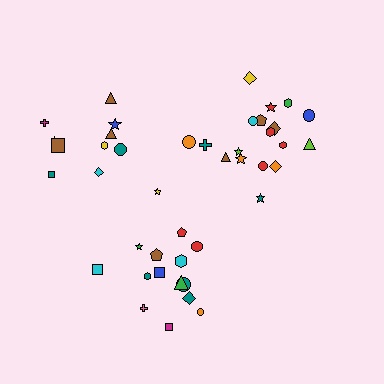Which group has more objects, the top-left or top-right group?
The top-right group.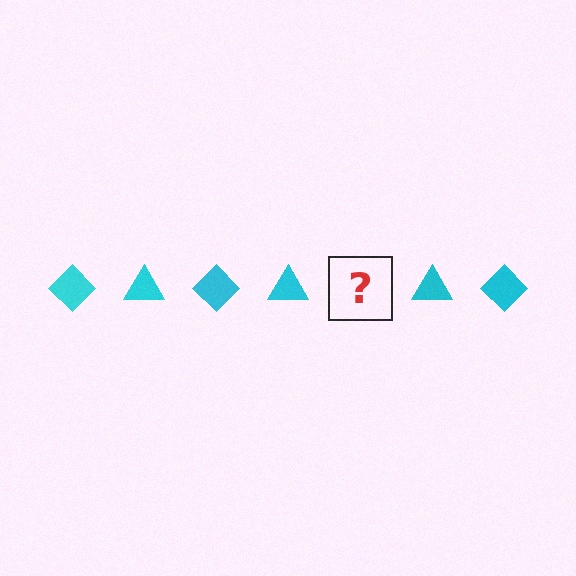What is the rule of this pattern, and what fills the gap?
The rule is that the pattern cycles through diamond, triangle shapes in cyan. The gap should be filled with a cyan diamond.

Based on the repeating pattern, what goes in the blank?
The blank should be a cyan diamond.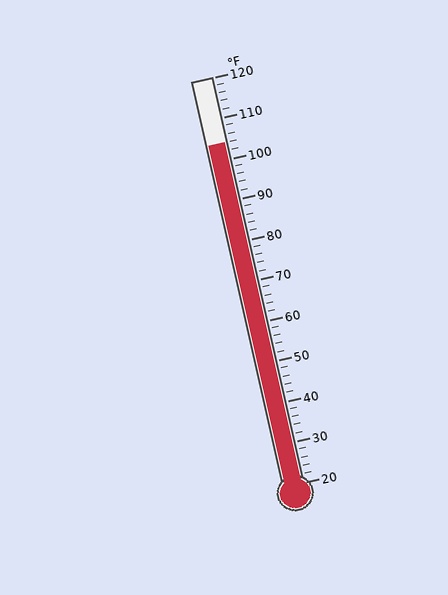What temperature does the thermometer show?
The thermometer shows approximately 104°F.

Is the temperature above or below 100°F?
The temperature is above 100°F.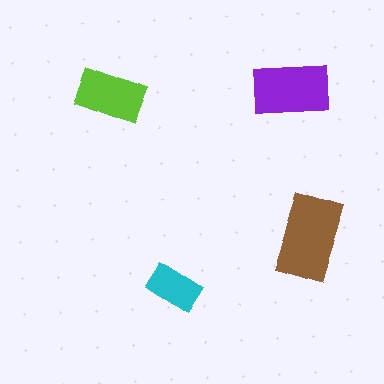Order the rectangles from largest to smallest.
the brown one, the purple one, the lime one, the cyan one.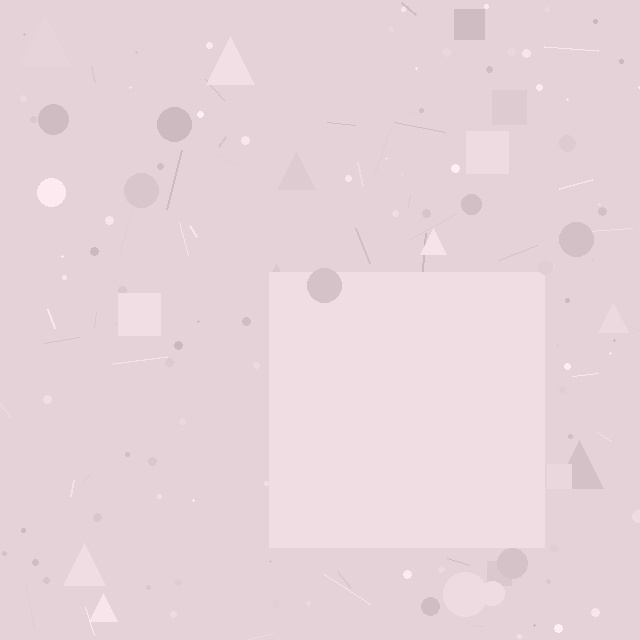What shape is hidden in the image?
A square is hidden in the image.